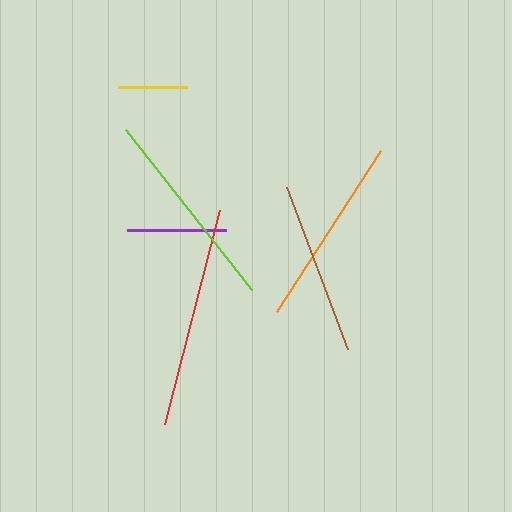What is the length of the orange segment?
The orange segment is approximately 192 pixels long.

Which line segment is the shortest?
The yellow line is the shortest at approximately 69 pixels.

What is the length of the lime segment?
The lime segment is approximately 204 pixels long.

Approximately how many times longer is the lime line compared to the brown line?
The lime line is approximately 1.2 times the length of the brown line.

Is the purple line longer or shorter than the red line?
The red line is longer than the purple line.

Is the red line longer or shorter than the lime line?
The red line is longer than the lime line.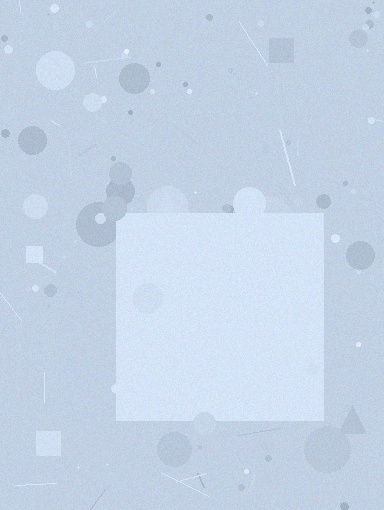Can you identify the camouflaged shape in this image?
The camouflaged shape is a square.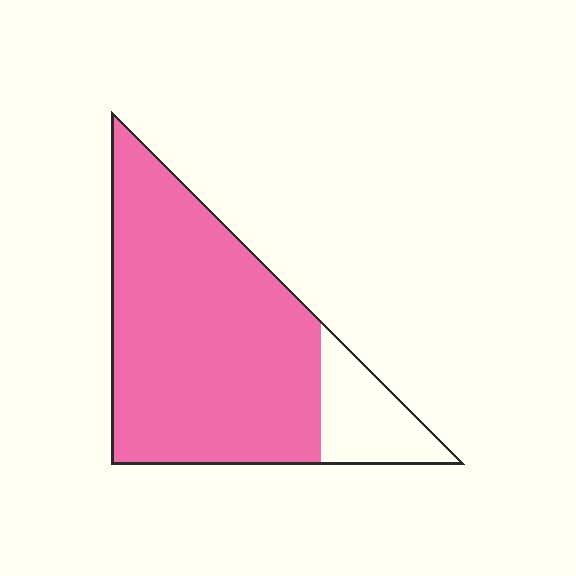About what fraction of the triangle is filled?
About five sixths (5/6).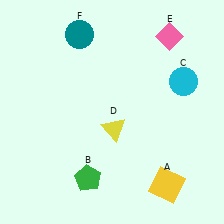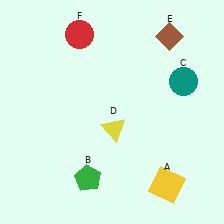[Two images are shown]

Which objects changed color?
C changed from cyan to teal. E changed from pink to brown. F changed from teal to red.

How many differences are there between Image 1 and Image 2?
There are 3 differences between the two images.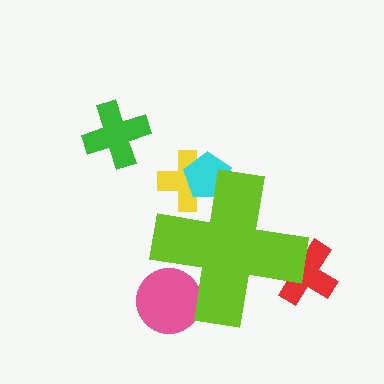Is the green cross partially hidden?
No, the green cross is fully visible.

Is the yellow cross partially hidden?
Yes, the yellow cross is partially hidden behind the lime cross.